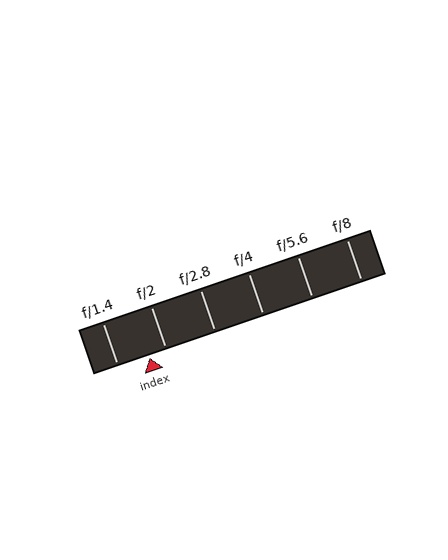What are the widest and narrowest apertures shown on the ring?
The widest aperture shown is f/1.4 and the narrowest is f/8.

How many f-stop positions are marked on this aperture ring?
There are 6 f-stop positions marked.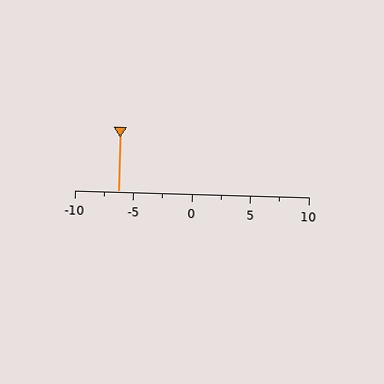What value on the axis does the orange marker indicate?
The marker indicates approximately -6.2.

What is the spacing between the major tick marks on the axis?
The major ticks are spaced 5 apart.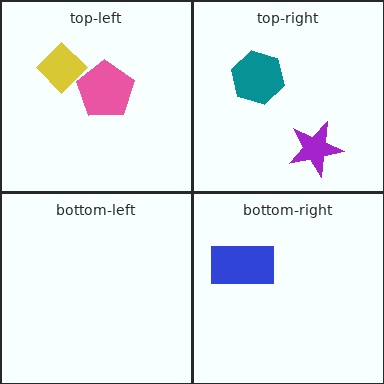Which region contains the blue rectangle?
The bottom-right region.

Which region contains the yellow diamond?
The top-left region.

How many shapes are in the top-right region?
2.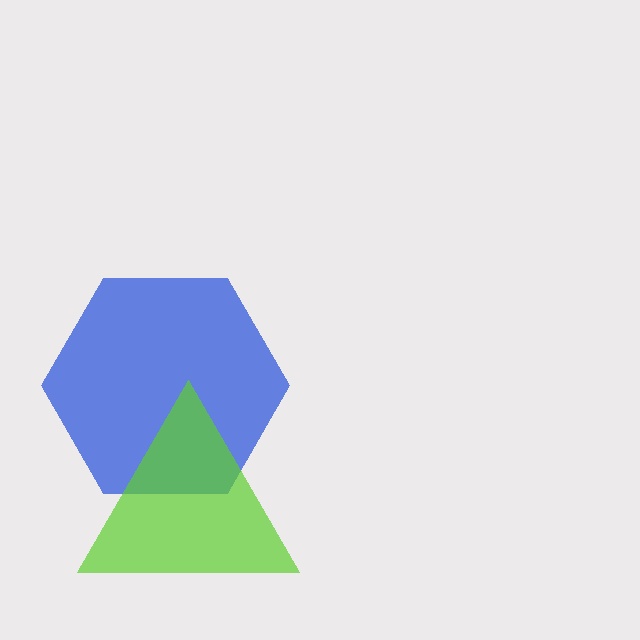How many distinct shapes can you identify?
There are 2 distinct shapes: a blue hexagon, a lime triangle.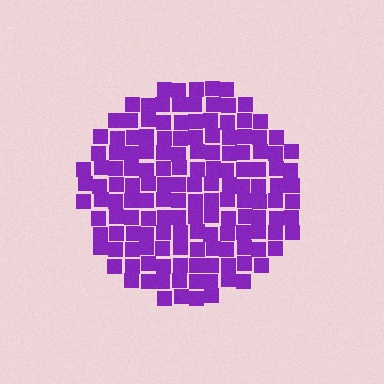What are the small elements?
The small elements are squares.